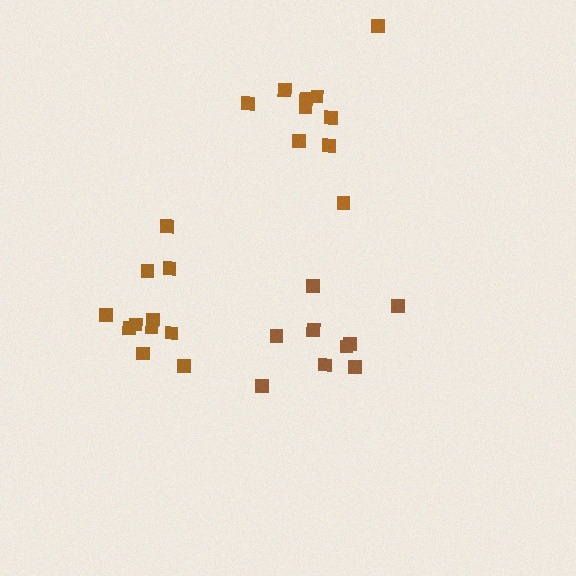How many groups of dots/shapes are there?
There are 3 groups.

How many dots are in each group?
Group 1: 9 dots, Group 2: 11 dots, Group 3: 10 dots (30 total).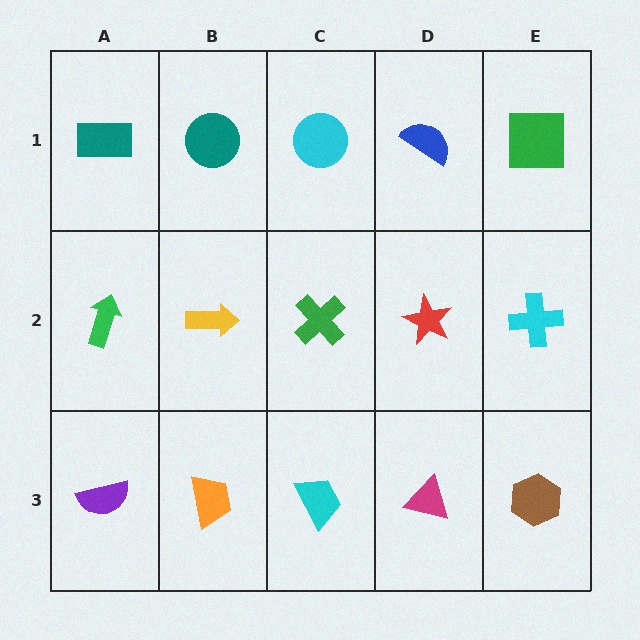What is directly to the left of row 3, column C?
An orange trapezoid.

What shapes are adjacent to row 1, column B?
A yellow arrow (row 2, column B), a teal rectangle (row 1, column A), a cyan circle (row 1, column C).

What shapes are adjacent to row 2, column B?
A teal circle (row 1, column B), an orange trapezoid (row 3, column B), a green arrow (row 2, column A), a green cross (row 2, column C).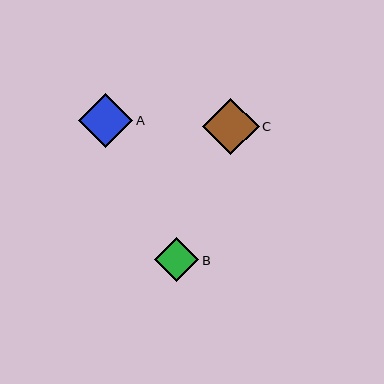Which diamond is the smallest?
Diamond B is the smallest with a size of approximately 44 pixels.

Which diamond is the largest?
Diamond C is the largest with a size of approximately 57 pixels.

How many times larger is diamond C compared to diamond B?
Diamond C is approximately 1.3 times the size of diamond B.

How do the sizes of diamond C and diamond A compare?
Diamond C and diamond A are approximately the same size.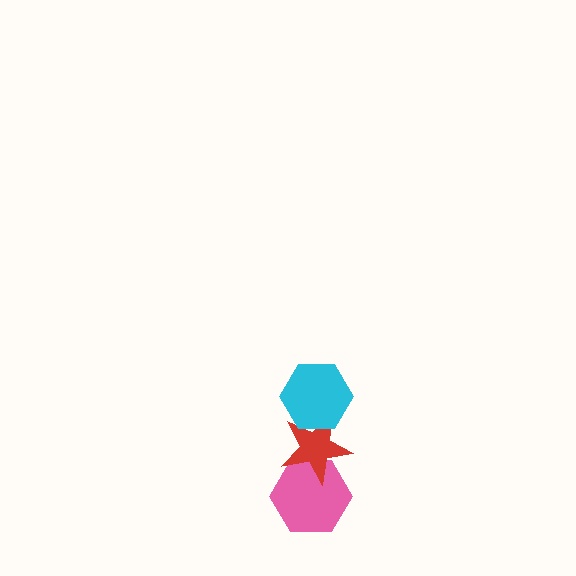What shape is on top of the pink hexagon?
The red star is on top of the pink hexagon.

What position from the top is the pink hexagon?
The pink hexagon is 3rd from the top.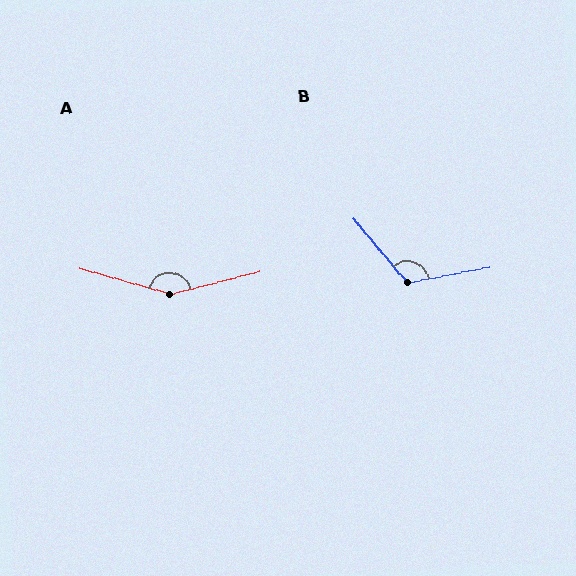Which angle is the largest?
A, at approximately 150 degrees.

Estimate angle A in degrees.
Approximately 150 degrees.